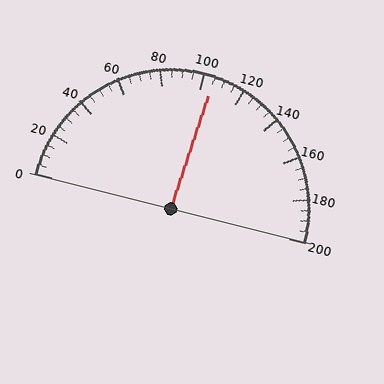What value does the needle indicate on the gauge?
The needle indicates approximately 105.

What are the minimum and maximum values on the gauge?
The gauge ranges from 0 to 200.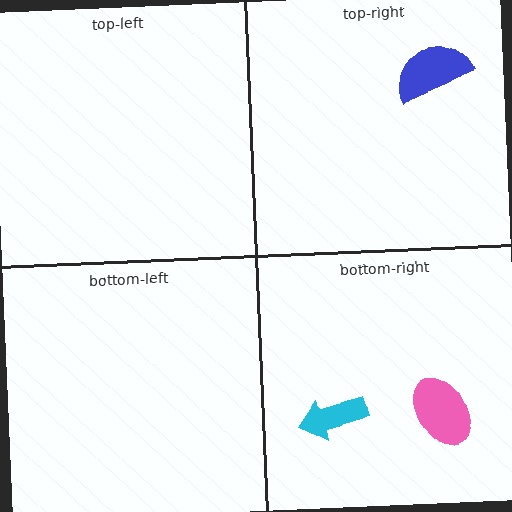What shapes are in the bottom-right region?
The cyan arrow, the pink ellipse.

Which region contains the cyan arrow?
The bottom-right region.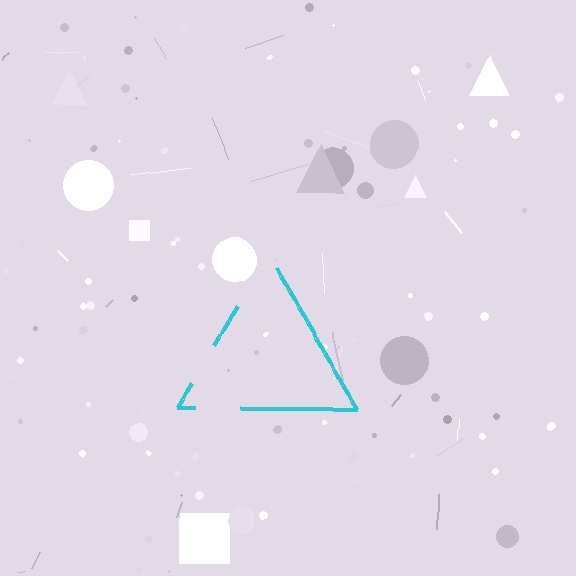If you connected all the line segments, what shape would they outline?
They would outline a triangle.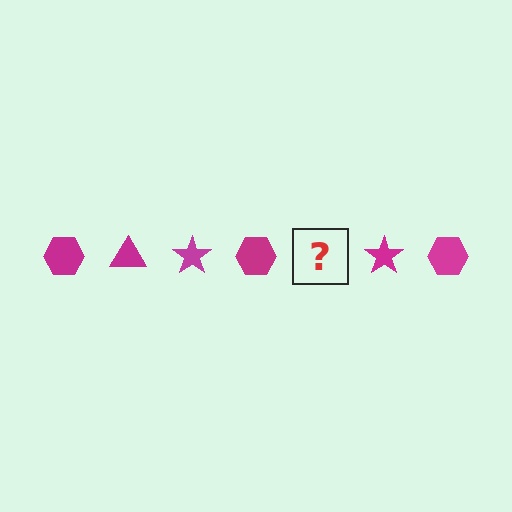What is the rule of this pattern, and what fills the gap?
The rule is that the pattern cycles through hexagon, triangle, star shapes in magenta. The gap should be filled with a magenta triangle.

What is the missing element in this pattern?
The missing element is a magenta triangle.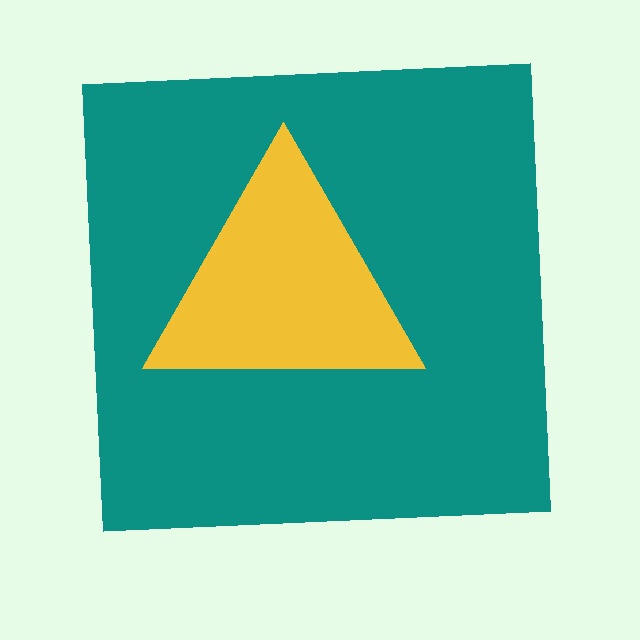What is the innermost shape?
The yellow triangle.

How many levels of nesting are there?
2.